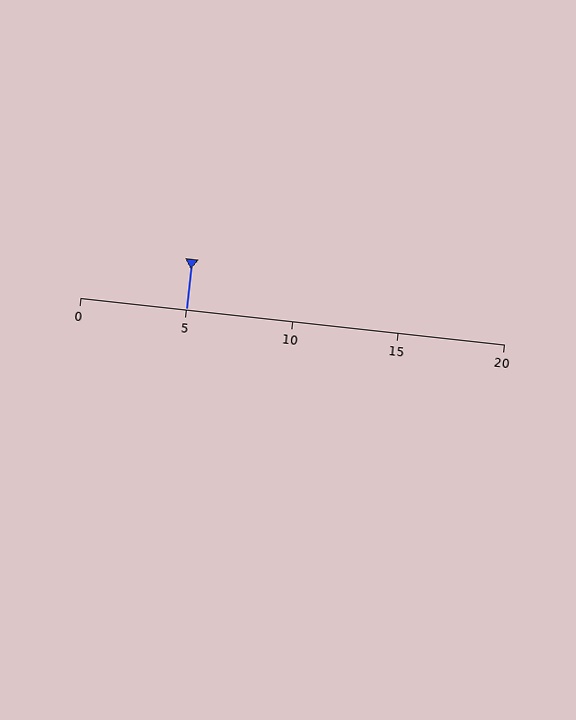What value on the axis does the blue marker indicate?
The marker indicates approximately 5.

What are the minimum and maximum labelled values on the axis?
The axis runs from 0 to 20.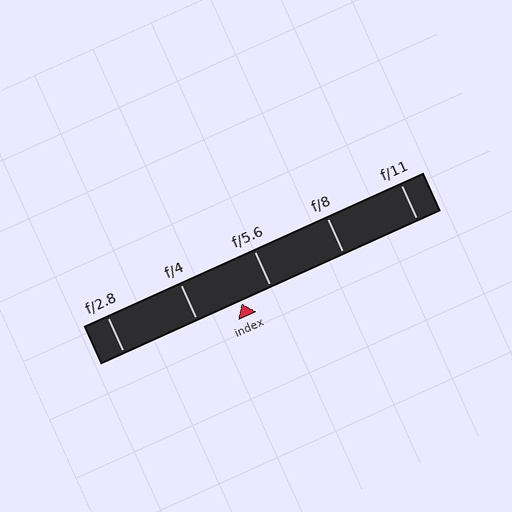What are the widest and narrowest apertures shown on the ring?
The widest aperture shown is f/2.8 and the narrowest is f/11.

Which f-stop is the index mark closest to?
The index mark is closest to f/5.6.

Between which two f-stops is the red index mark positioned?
The index mark is between f/4 and f/5.6.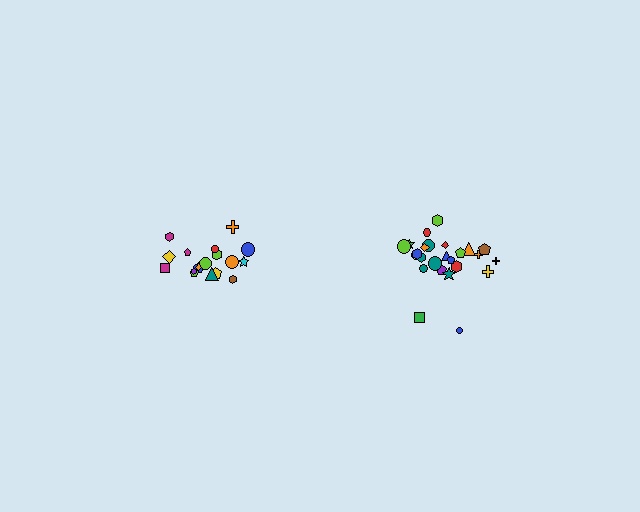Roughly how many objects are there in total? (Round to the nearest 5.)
Roughly 45 objects in total.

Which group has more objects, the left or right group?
The right group.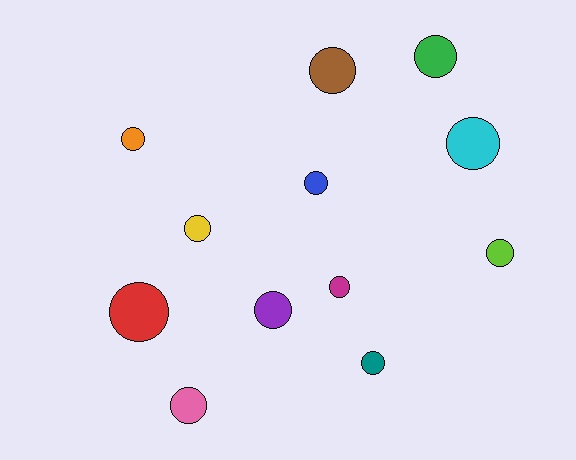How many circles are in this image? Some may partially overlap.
There are 12 circles.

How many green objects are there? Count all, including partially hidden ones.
There is 1 green object.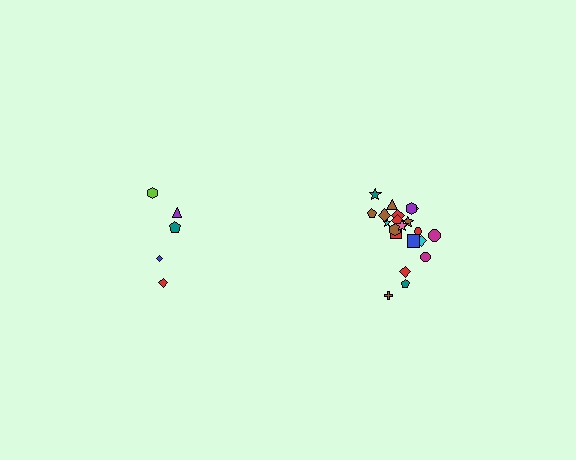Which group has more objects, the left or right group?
The right group.